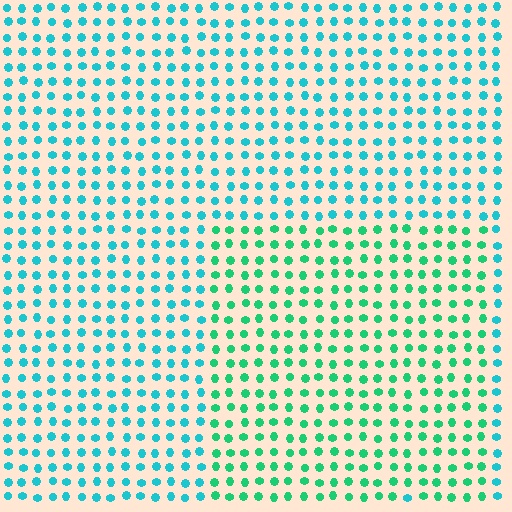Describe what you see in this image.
The image is filled with small cyan elements in a uniform arrangement. A rectangle-shaped region is visible where the elements are tinted to a slightly different hue, forming a subtle color boundary.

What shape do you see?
I see a rectangle.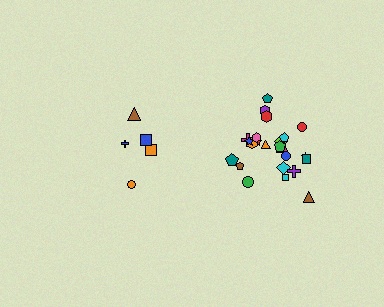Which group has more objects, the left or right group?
The right group.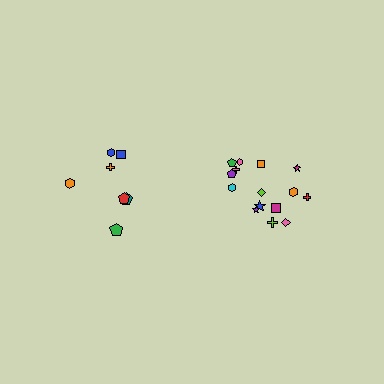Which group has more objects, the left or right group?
The right group.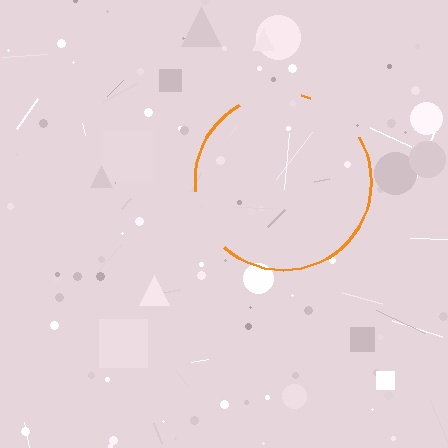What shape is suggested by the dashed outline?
The dashed outline suggests a circle.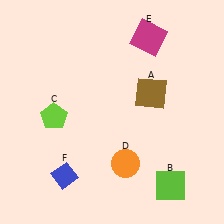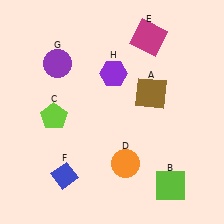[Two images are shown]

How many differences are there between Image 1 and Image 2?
There are 2 differences between the two images.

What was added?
A purple circle (G), a purple hexagon (H) were added in Image 2.